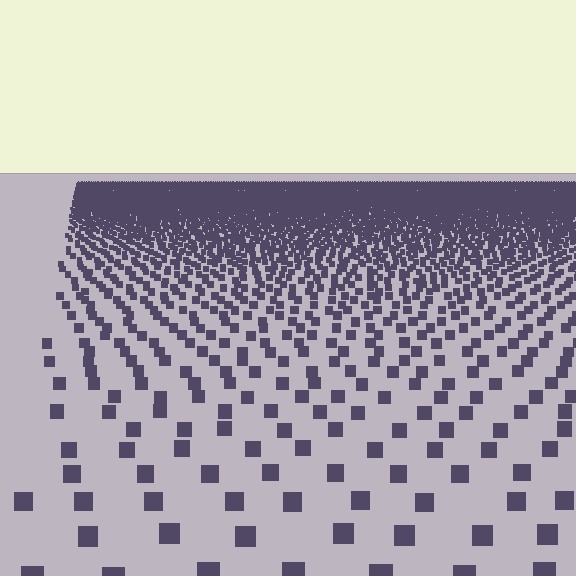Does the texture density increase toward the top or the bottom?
Density increases toward the top.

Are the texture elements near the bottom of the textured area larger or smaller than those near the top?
Larger. Near the bottom, elements are closer to the viewer and appear at a bigger on-screen size.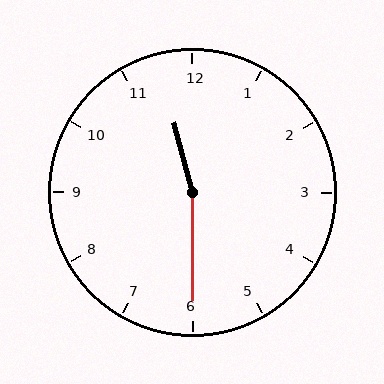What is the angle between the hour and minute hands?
Approximately 165 degrees.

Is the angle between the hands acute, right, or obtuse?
It is obtuse.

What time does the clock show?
11:30.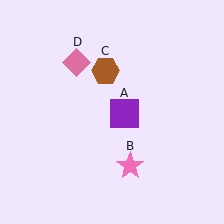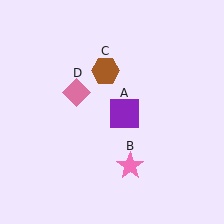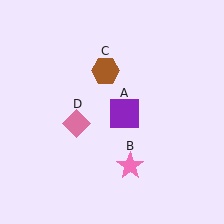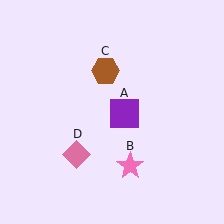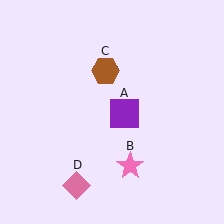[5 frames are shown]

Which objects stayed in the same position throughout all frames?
Purple square (object A) and pink star (object B) and brown hexagon (object C) remained stationary.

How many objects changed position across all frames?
1 object changed position: pink diamond (object D).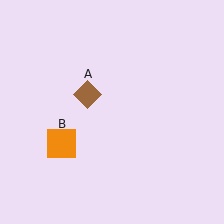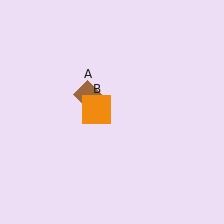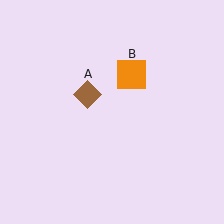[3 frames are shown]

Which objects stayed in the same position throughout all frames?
Brown diamond (object A) remained stationary.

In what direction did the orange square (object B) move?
The orange square (object B) moved up and to the right.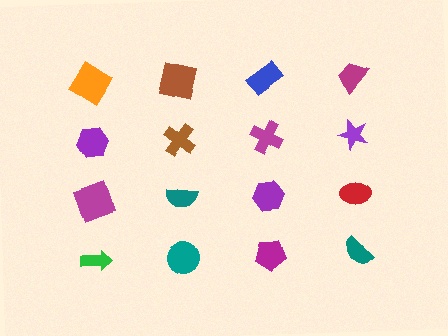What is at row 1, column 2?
A brown square.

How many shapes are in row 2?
4 shapes.